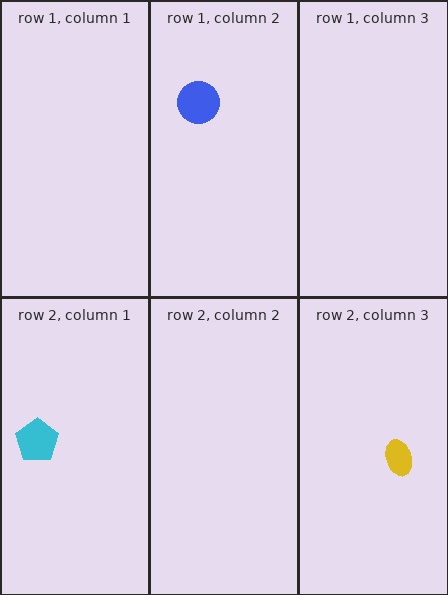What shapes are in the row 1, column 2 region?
The blue circle.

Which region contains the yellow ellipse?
The row 2, column 3 region.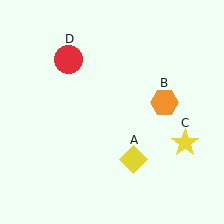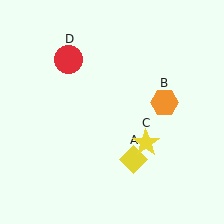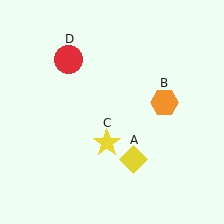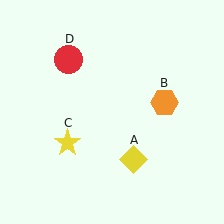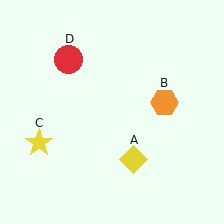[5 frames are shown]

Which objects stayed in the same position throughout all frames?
Yellow diamond (object A) and orange hexagon (object B) and red circle (object D) remained stationary.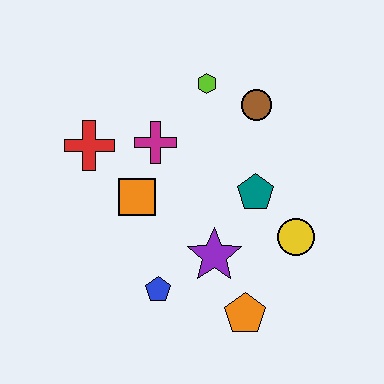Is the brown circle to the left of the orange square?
No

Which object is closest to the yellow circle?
The teal pentagon is closest to the yellow circle.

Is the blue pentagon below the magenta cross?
Yes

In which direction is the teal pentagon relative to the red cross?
The teal pentagon is to the right of the red cross.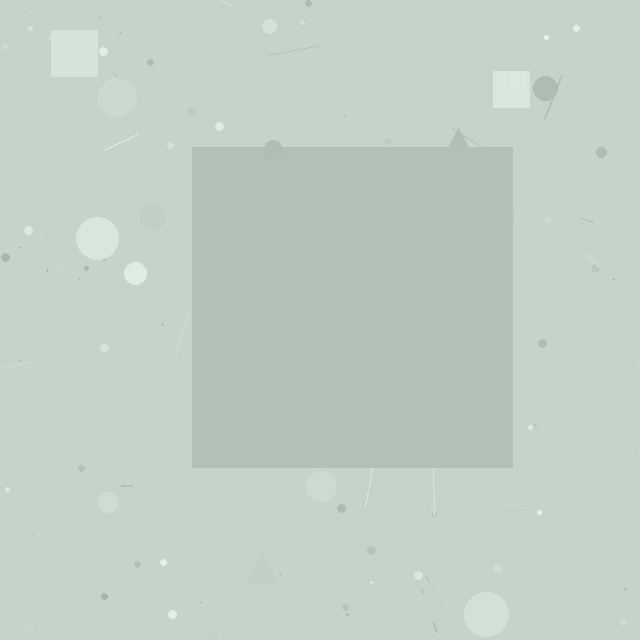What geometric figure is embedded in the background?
A square is embedded in the background.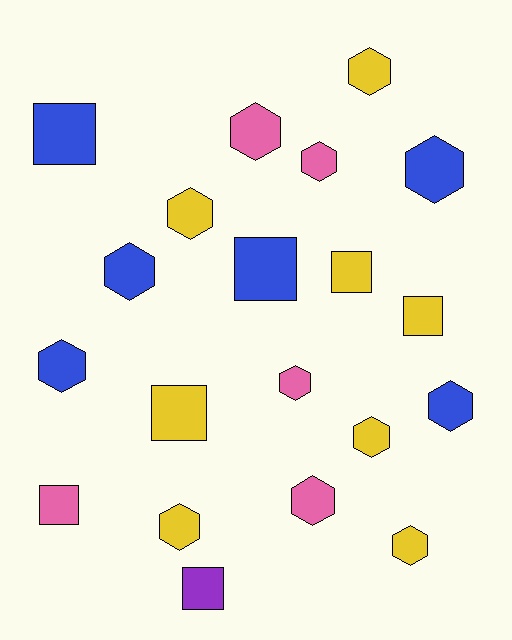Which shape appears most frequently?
Hexagon, with 13 objects.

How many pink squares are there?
There is 1 pink square.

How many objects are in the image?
There are 20 objects.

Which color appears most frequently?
Yellow, with 8 objects.